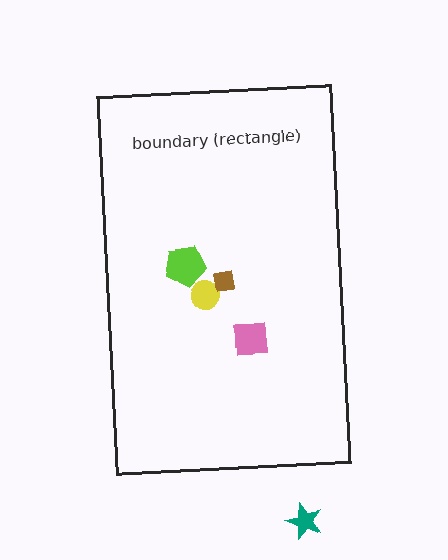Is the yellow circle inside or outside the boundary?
Inside.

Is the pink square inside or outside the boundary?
Inside.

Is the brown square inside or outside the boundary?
Inside.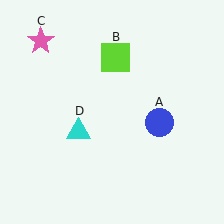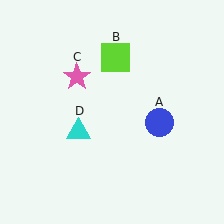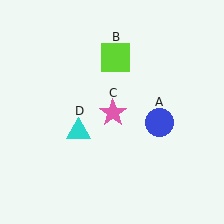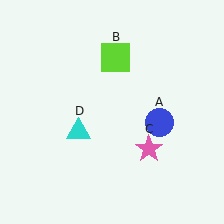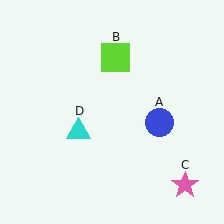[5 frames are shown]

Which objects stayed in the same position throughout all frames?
Blue circle (object A) and lime square (object B) and cyan triangle (object D) remained stationary.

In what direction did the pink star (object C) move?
The pink star (object C) moved down and to the right.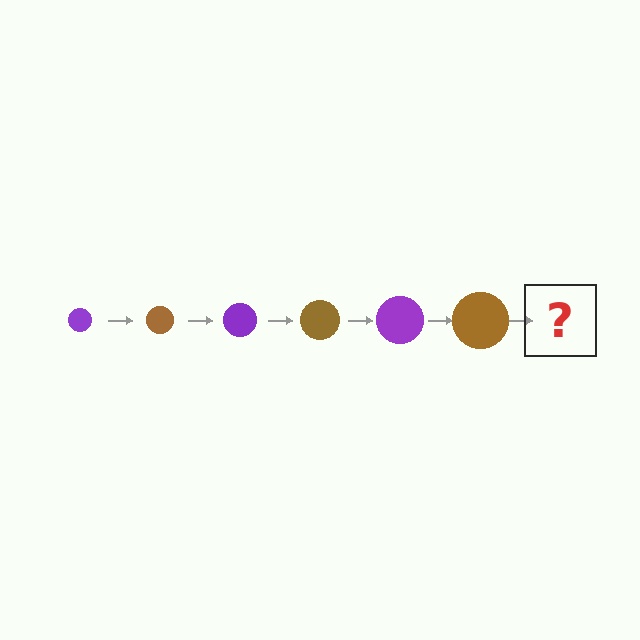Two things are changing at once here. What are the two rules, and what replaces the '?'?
The two rules are that the circle grows larger each step and the color cycles through purple and brown. The '?' should be a purple circle, larger than the previous one.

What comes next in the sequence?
The next element should be a purple circle, larger than the previous one.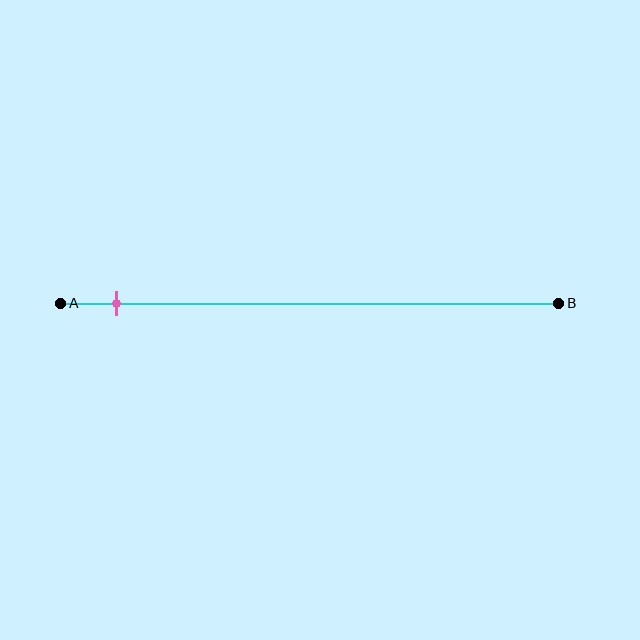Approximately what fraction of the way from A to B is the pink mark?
The pink mark is approximately 10% of the way from A to B.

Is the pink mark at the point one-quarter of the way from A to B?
No, the mark is at about 10% from A, not at the 25% one-quarter point.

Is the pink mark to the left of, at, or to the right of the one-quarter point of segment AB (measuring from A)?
The pink mark is to the left of the one-quarter point of segment AB.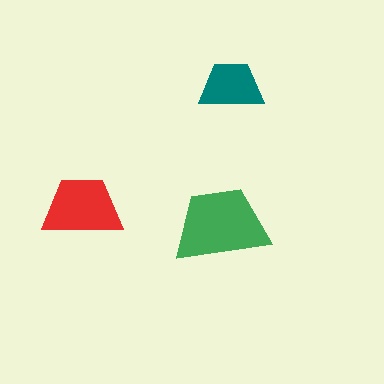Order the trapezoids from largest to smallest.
the green one, the red one, the teal one.